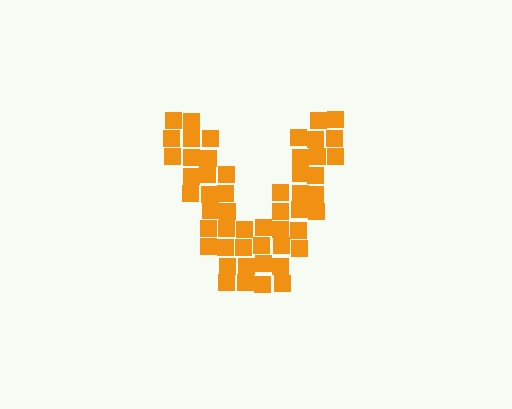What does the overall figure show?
The overall figure shows the letter V.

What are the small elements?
The small elements are squares.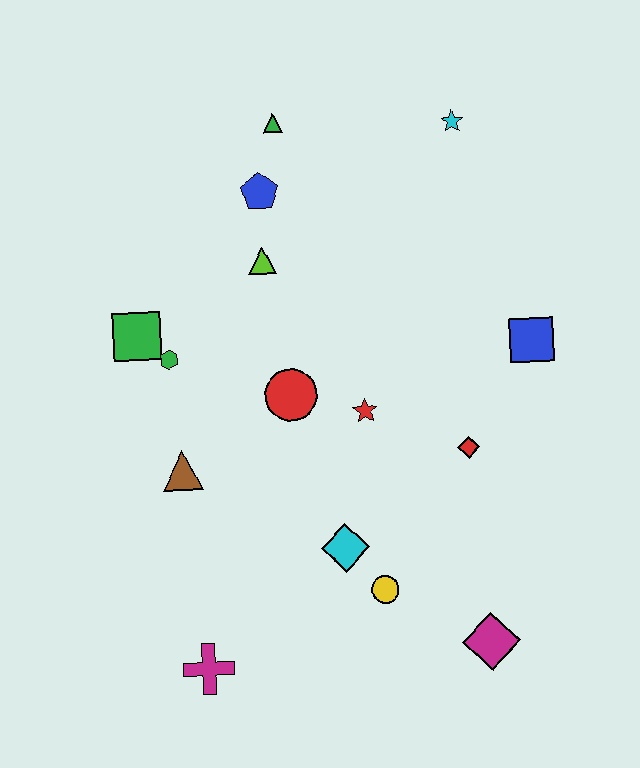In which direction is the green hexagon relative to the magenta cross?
The green hexagon is above the magenta cross.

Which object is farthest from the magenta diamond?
The green triangle is farthest from the magenta diamond.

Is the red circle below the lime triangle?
Yes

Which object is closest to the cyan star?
The green triangle is closest to the cyan star.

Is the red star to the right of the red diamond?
No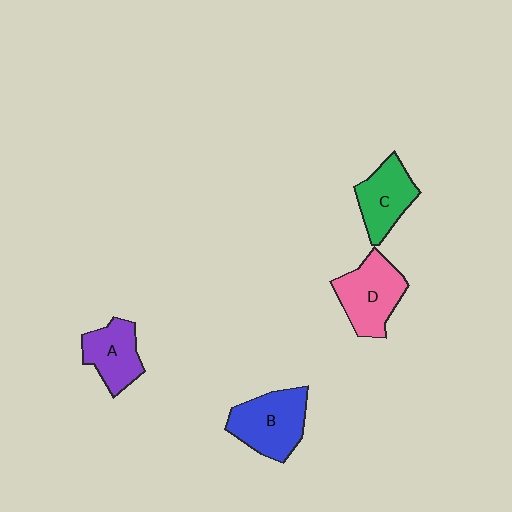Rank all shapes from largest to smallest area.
From largest to smallest: B (blue), D (pink), C (green), A (purple).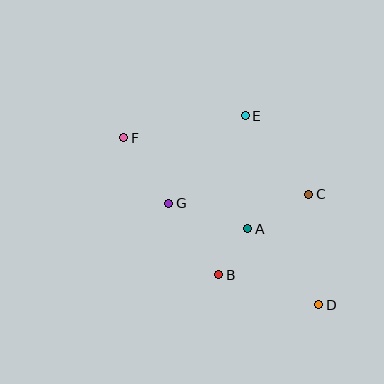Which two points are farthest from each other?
Points D and F are farthest from each other.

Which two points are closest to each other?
Points A and B are closest to each other.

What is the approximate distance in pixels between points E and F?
The distance between E and F is approximately 123 pixels.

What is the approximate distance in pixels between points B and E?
The distance between B and E is approximately 162 pixels.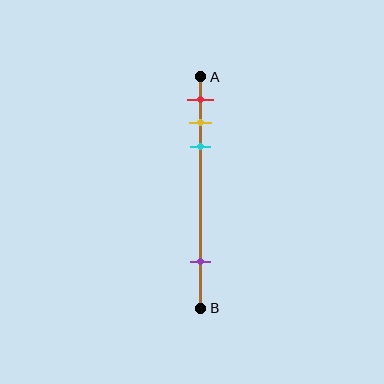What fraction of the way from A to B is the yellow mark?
The yellow mark is approximately 20% (0.2) of the way from A to B.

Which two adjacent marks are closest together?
The yellow and cyan marks are the closest adjacent pair.